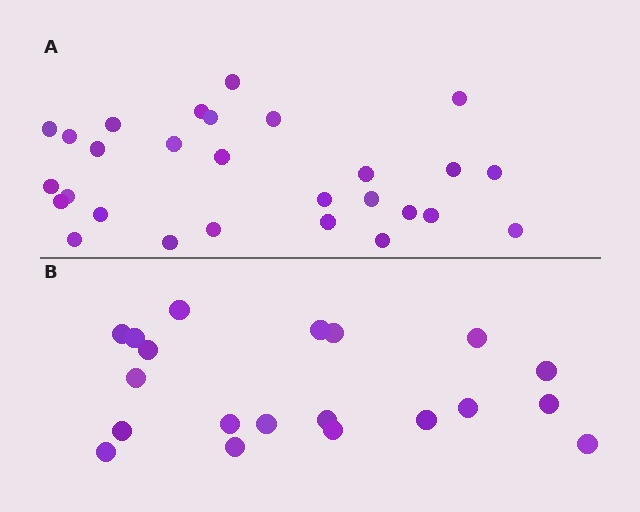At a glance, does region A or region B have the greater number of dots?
Region A (the top region) has more dots.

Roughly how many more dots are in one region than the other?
Region A has roughly 8 or so more dots than region B.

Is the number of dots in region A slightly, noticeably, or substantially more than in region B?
Region A has noticeably more, but not dramatically so. The ratio is roughly 1.4 to 1.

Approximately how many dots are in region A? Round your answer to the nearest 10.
About 30 dots. (The exact count is 28, which rounds to 30.)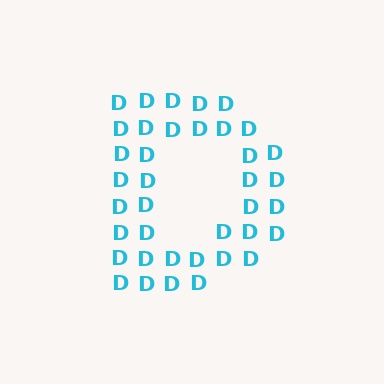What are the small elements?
The small elements are letter D's.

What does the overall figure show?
The overall figure shows the letter D.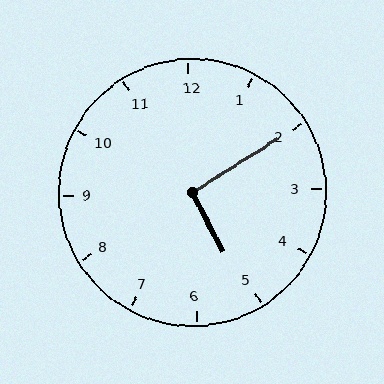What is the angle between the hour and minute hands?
Approximately 95 degrees.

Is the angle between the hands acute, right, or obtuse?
It is right.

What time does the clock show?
5:10.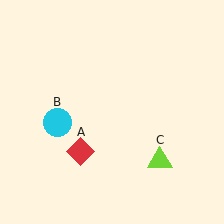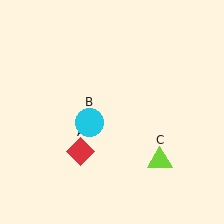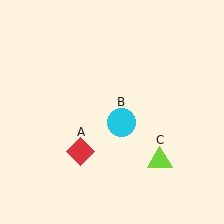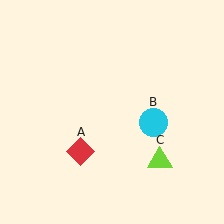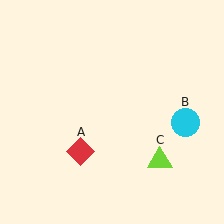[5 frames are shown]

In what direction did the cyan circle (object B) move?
The cyan circle (object B) moved right.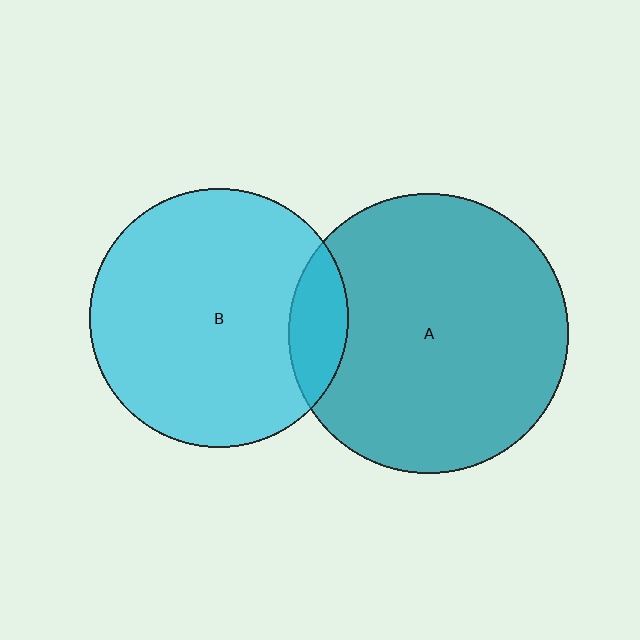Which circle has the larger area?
Circle A (teal).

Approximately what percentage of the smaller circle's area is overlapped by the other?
Approximately 15%.